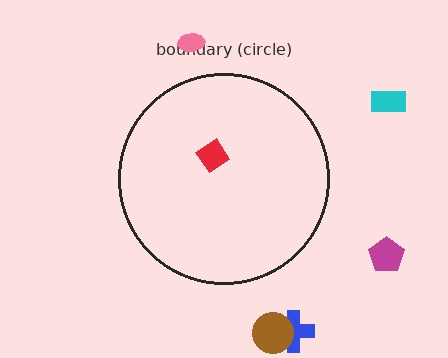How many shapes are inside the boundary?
1 inside, 5 outside.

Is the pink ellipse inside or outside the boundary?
Outside.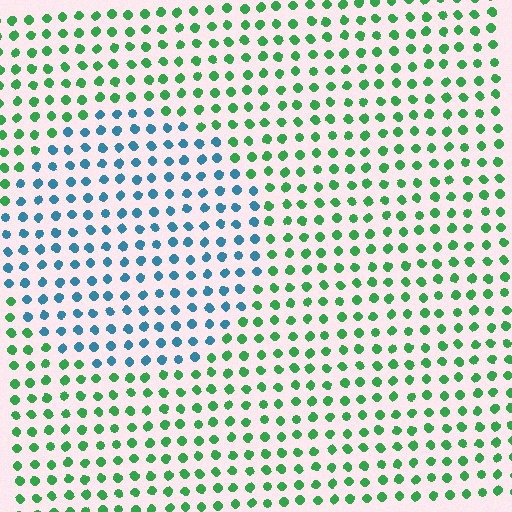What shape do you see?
I see a circle.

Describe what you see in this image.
The image is filled with small green elements in a uniform arrangement. A circle-shaped region is visible where the elements are tinted to a slightly different hue, forming a subtle color boundary.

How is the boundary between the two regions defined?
The boundary is defined purely by a slight shift in hue (about 64 degrees). Spacing, size, and orientation are identical on both sides.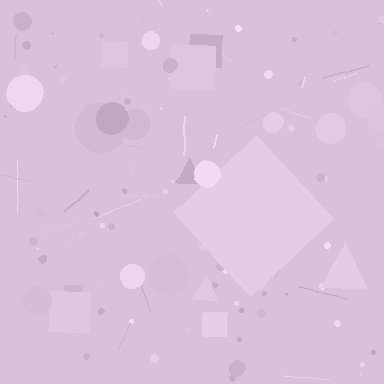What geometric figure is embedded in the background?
A diamond is embedded in the background.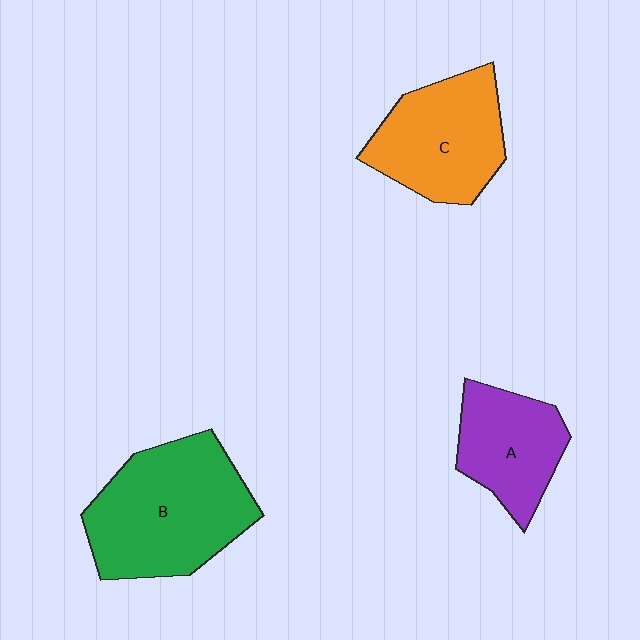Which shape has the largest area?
Shape B (green).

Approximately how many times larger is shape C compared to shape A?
Approximately 1.3 times.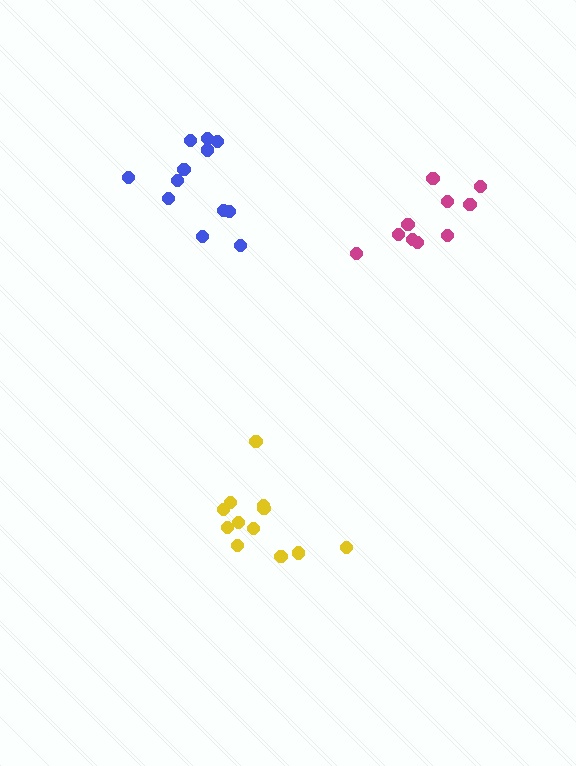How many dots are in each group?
Group 1: 12 dots, Group 2: 12 dots, Group 3: 10 dots (34 total).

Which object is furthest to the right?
The magenta cluster is rightmost.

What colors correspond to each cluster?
The clusters are colored: blue, yellow, magenta.